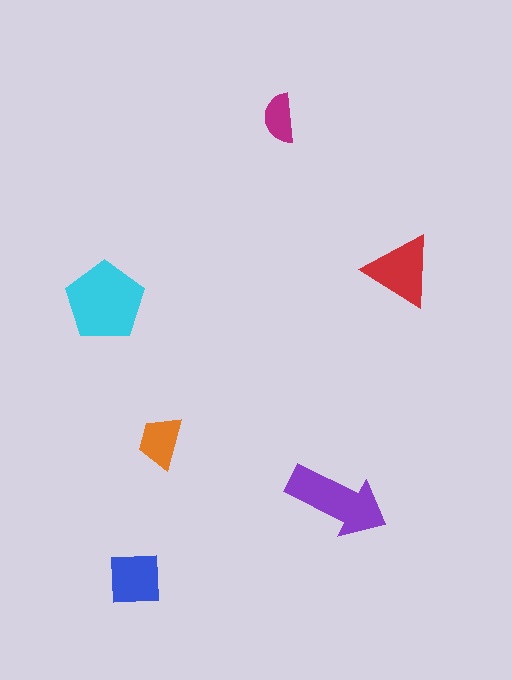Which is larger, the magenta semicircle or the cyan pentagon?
The cyan pentagon.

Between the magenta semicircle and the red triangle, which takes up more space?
The red triangle.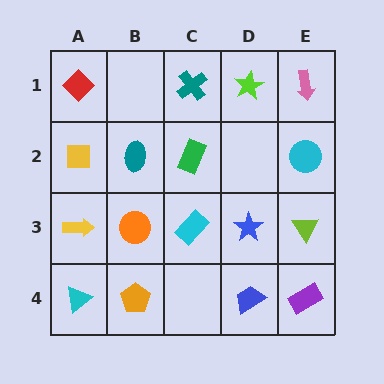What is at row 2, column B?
A teal ellipse.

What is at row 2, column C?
A green rectangle.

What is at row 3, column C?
A cyan rectangle.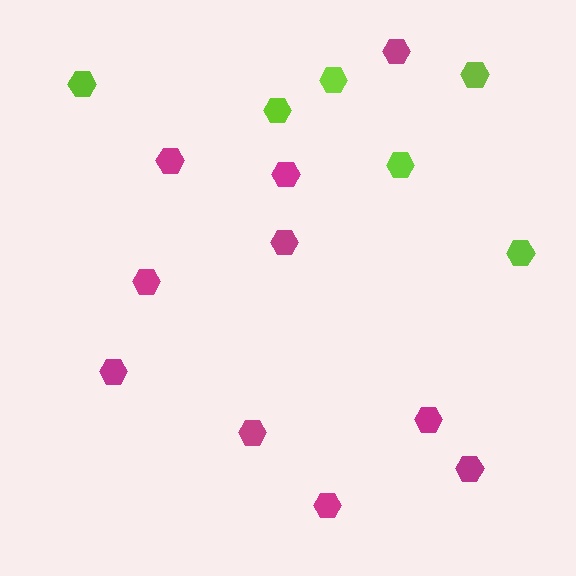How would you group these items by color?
There are 2 groups: one group of magenta hexagons (10) and one group of lime hexagons (6).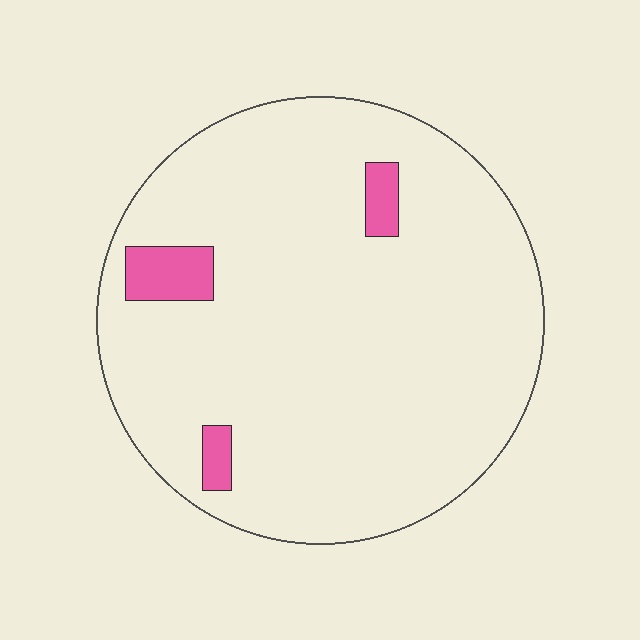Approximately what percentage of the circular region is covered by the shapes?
Approximately 5%.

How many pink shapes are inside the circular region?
3.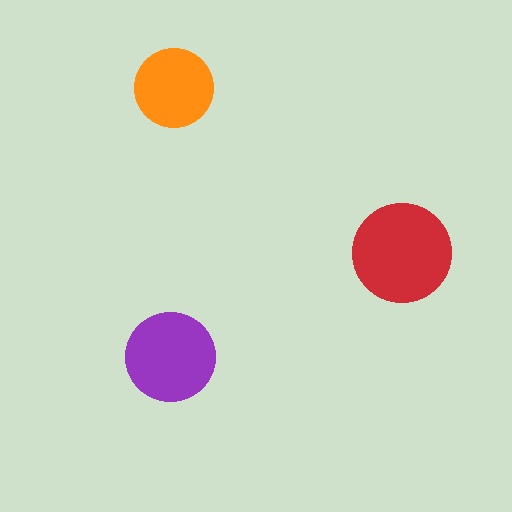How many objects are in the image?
There are 3 objects in the image.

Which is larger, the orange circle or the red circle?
The red one.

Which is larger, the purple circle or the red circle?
The red one.